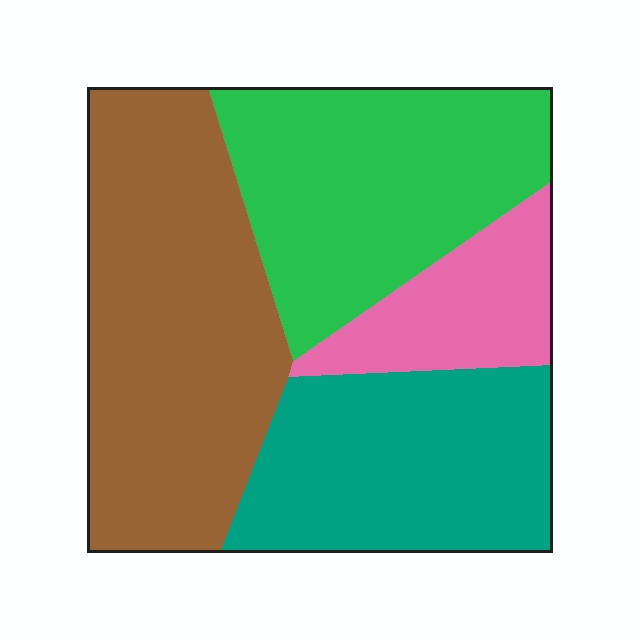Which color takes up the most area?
Brown, at roughly 35%.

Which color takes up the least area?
Pink, at roughly 10%.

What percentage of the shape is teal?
Teal takes up less than a quarter of the shape.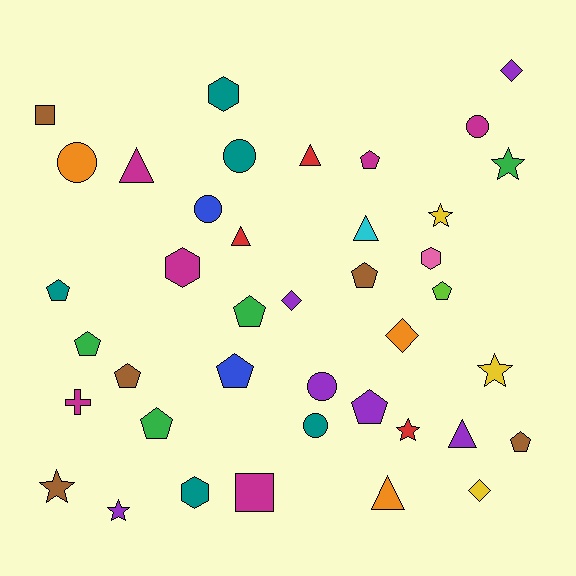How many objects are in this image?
There are 40 objects.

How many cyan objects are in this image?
There is 1 cyan object.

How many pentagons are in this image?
There are 11 pentagons.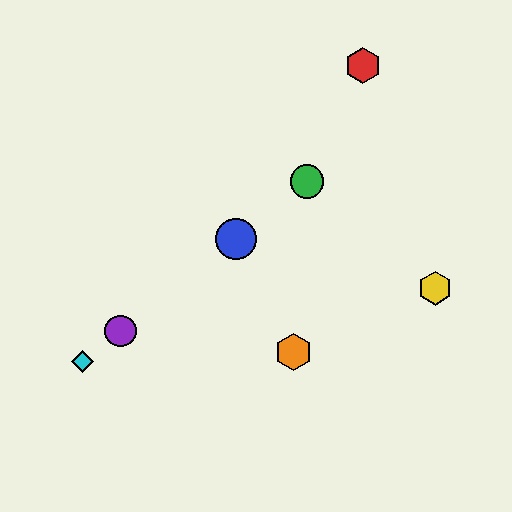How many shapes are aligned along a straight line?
4 shapes (the blue circle, the green circle, the purple circle, the cyan diamond) are aligned along a straight line.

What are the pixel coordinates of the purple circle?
The purple circle is at (120, 331).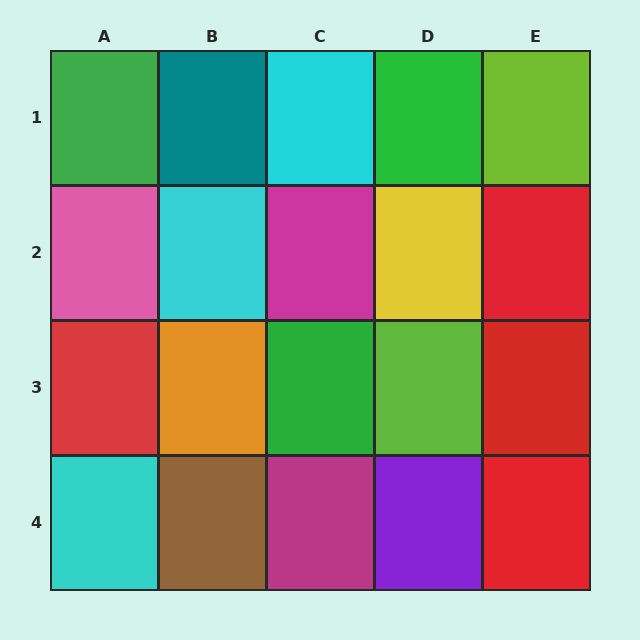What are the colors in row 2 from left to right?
Pink, cyan, magenta, yellow, red.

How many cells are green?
3 cells are green.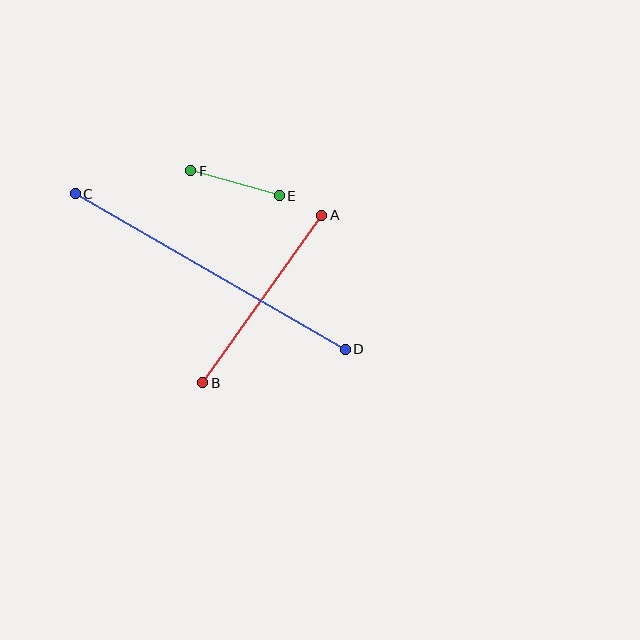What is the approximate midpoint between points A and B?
The midpoint is at approximately (262, 299) pixels.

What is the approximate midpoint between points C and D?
The midpoint is at approximately (210, 272) pixels.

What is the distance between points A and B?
The distance is approximately 206 pixels.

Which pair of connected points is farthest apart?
Points C and D are farthest apart.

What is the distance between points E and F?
The distance is approximately 92 pixels.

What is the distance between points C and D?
The distance is approximately 311 pixels.